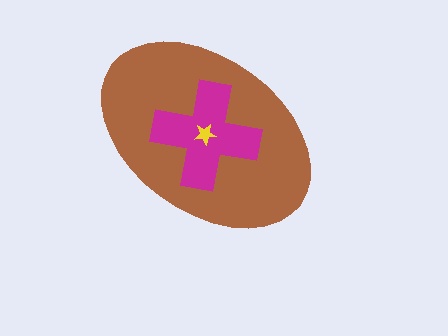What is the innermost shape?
The yellow star.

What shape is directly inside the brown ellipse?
The magenta cross.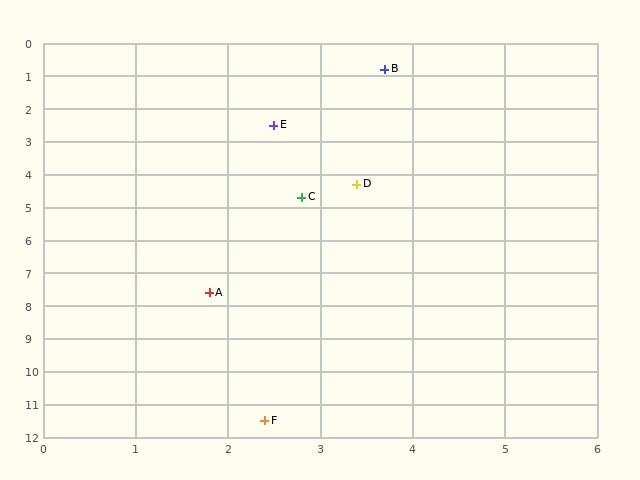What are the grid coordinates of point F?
Point F is at approximately (2.4, 11.5).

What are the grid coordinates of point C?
Point C is at approximately (2.8, 4.7).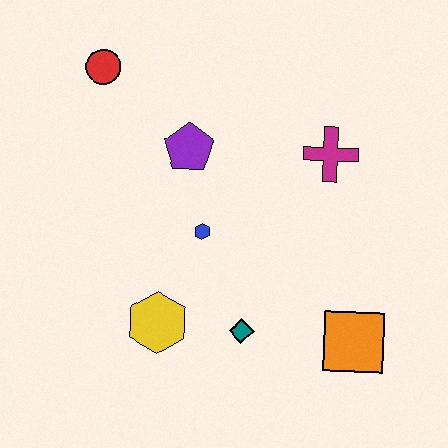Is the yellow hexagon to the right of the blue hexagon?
No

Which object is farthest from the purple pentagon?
The orange square is farthest from the purple pentagon.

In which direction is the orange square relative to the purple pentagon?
The orange square is below the purple pentagon.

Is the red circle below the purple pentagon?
No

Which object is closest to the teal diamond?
The yellow hexagon is closest to the teal diamond.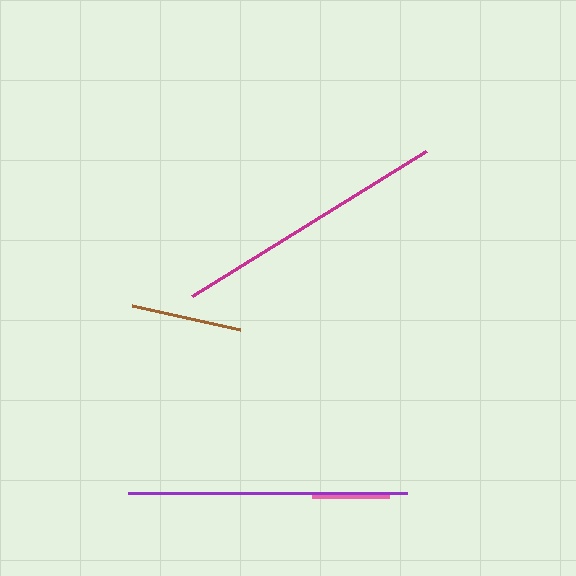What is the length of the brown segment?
The brown segment is approximately 111 pixels long.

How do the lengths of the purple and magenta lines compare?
The purple and magenta lines are approximately the same length.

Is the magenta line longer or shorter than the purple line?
The purple line is longer than the magenta line.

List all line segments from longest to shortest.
From longest to shortest: purple, magenta, brown, pink.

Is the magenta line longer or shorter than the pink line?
The magenta line is longer than the pink line.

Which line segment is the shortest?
The pink line is the shortest at approximately 77 pixels.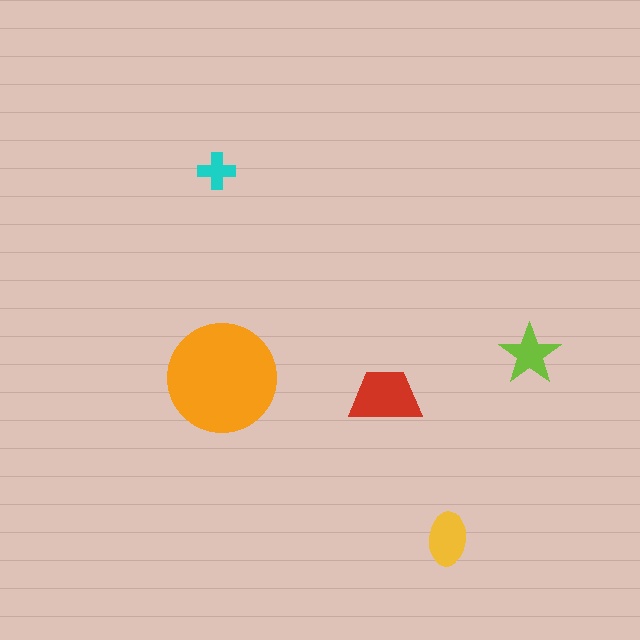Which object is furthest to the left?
The cyan cross is leftmost.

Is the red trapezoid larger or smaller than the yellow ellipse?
Larger.